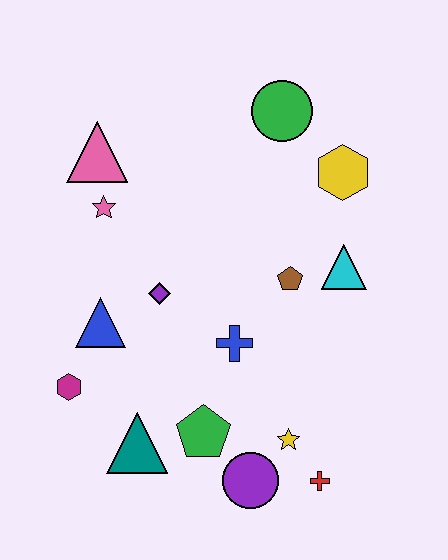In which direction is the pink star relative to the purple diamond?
The pink star is above the purple diamond.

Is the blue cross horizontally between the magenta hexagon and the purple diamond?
No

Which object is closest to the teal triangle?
The green pentagon is closest to the teal triangle.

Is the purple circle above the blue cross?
No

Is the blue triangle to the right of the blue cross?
No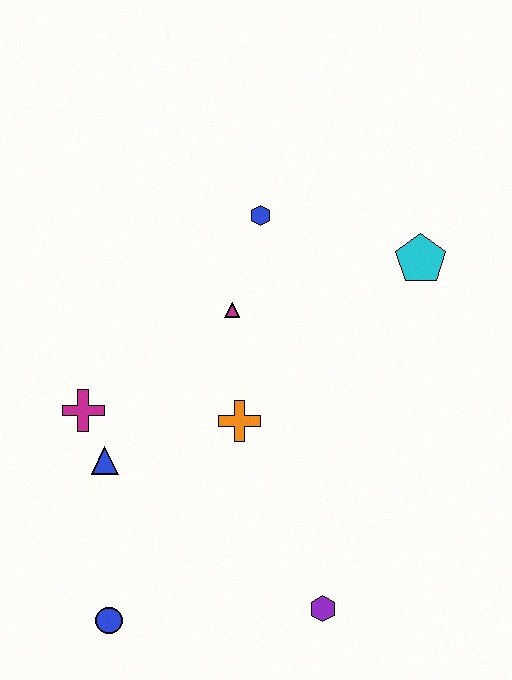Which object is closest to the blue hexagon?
The magenta triangle is closest to the blue hexagon.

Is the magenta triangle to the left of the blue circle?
No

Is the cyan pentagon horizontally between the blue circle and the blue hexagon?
No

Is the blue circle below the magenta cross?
Yes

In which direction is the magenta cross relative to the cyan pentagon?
The magenta cross is to the left of the cyan pentagon.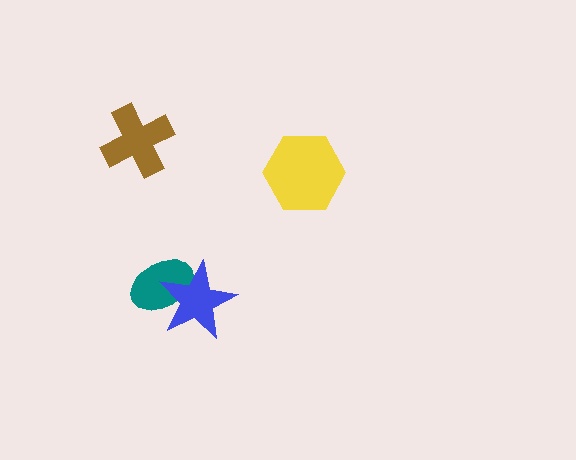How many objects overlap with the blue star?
1 object overlaps with the blue star.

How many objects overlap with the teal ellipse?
1 object overlaps with the teal ellipse.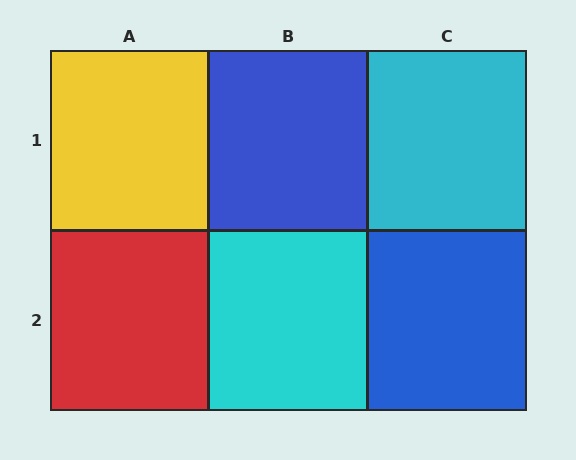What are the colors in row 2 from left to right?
Red, cyan, blue.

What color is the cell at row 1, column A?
Yellow.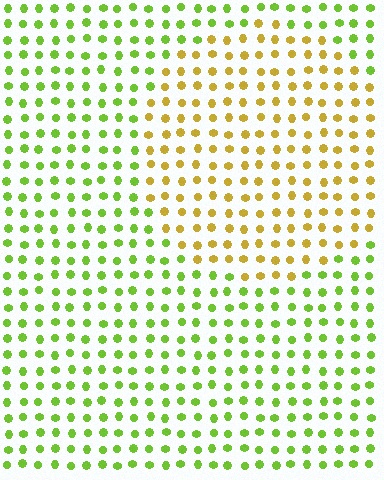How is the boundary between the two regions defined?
The boundary is defined purely by a slight shift in hue (about 46 degrees). Spacing, size, and orientation are identical on both sides.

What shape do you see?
I see a circle.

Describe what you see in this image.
The image is filled with small lime elements in a uniform arrangement. A circle-shaped region is visible where the elements are tinted to a slightly different hue, forming a subtle color boundary.